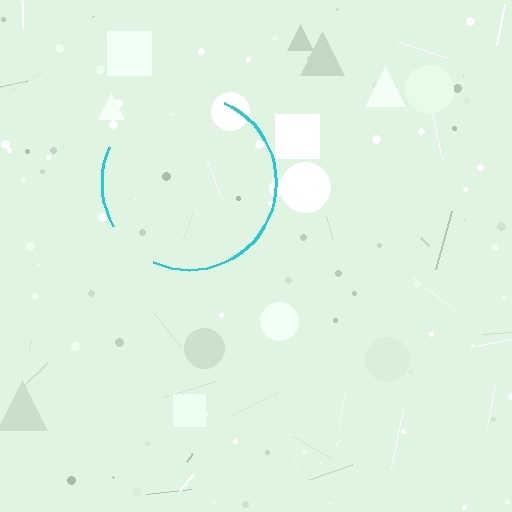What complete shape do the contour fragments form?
The contour fragments form a circle.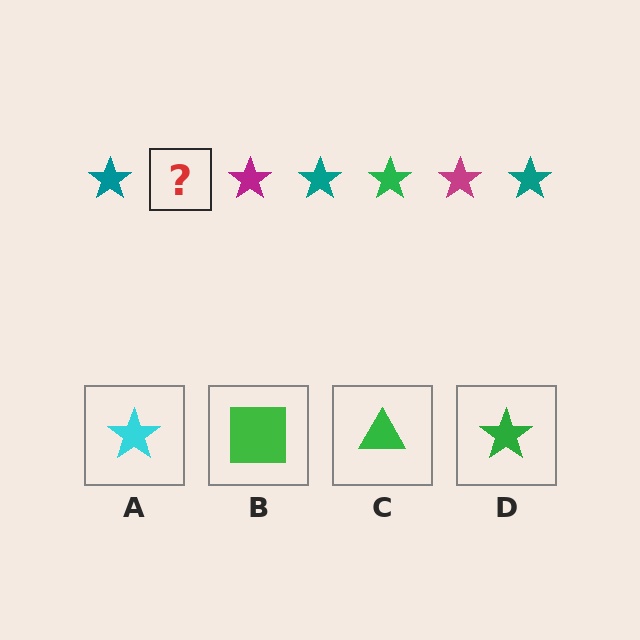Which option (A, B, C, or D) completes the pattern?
D.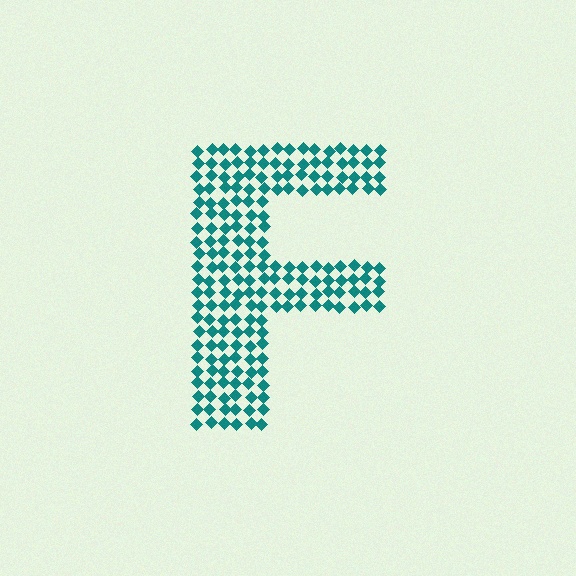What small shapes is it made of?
It is made of small diamonds.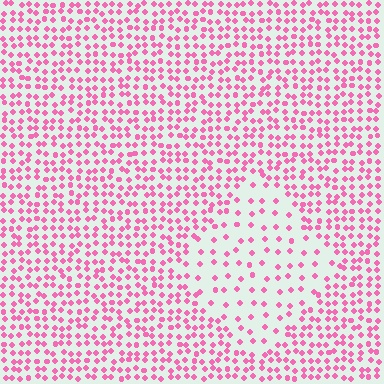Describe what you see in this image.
The image contains small pink elements arranged at two different densities. A diamond-shaped region is visible where the elements are less densely packed than the surrounding area.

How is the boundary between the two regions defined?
The boundary is defined by a change in element density (approximately 2.4x ratio). All elements are the same color, size, and shape.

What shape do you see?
I see a diamond.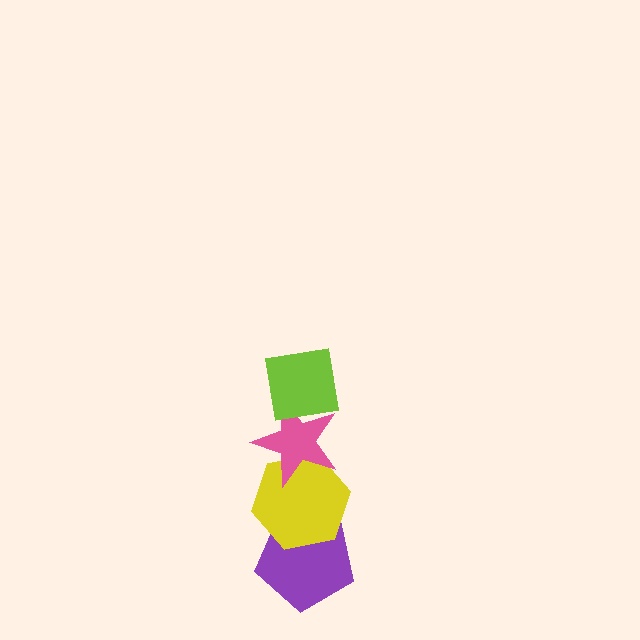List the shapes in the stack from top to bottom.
From top to bottom: the lime square, the pink star, the yellow hexagon, the purple pentagon.